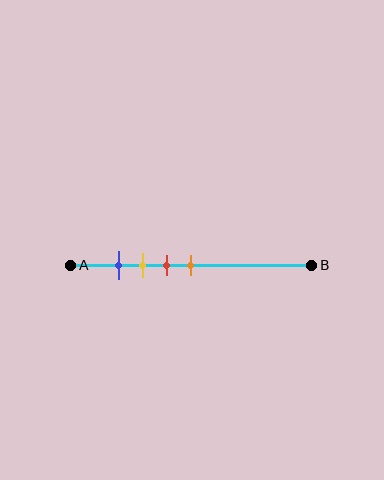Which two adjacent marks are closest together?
The blue and yellow marks are the closest adjacent pair.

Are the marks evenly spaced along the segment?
Yes, the marks are approximately evenly spaced.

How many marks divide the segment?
There are 4 marks dividing the segment.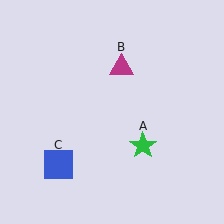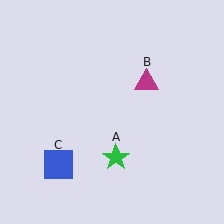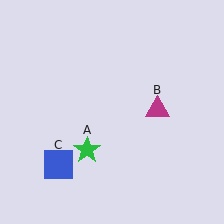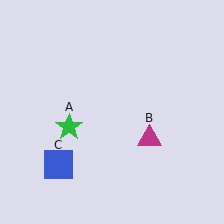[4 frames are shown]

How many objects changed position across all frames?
2 objects changed position: green star (object A), magenta triangle (object B).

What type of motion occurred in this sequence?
The green star (object A), magenta triangle (object B) rotated clockwise around the center of the scene.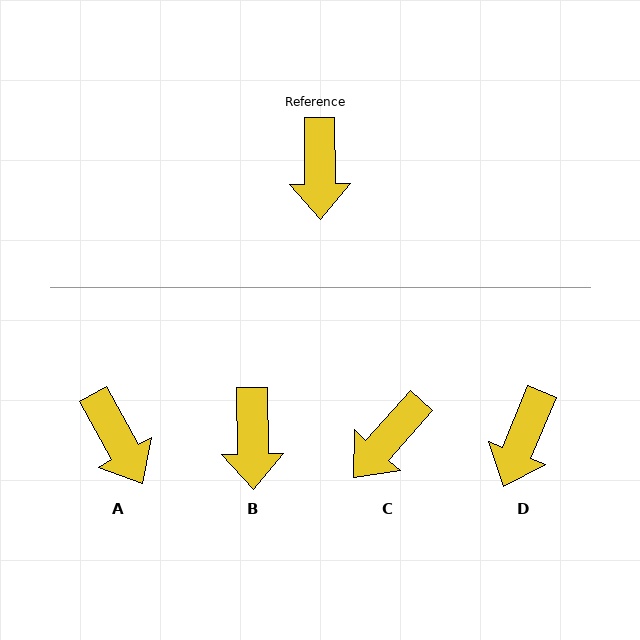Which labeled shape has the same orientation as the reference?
B.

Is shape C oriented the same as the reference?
No, it is off by about 42 degrees.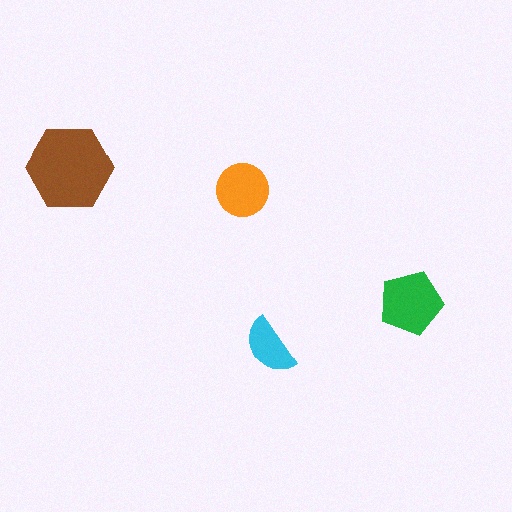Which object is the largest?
The brown hexagon.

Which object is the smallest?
The cyan semicircle.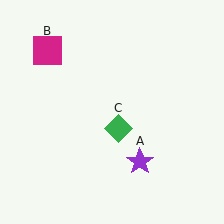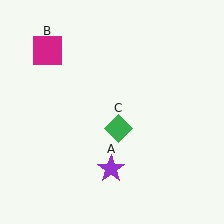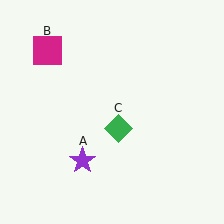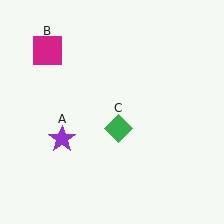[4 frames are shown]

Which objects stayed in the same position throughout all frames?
Magenta square (object B) and green diamond (object C) remained stationary.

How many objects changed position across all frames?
1 object changed position: purple star (object A).